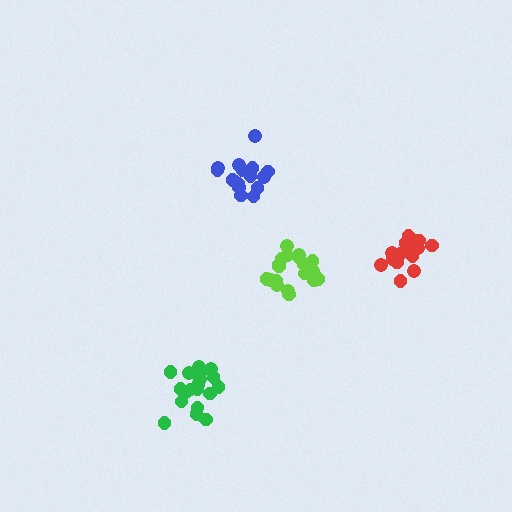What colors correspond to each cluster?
The clusters are colored: green, lime, red, blue.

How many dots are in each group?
Group 1: 19 dots, Group 2: 20 dots, Group 3: 15 dots, Group 4: 16 dots (70 total).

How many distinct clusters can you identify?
There are 4 distinct clusters.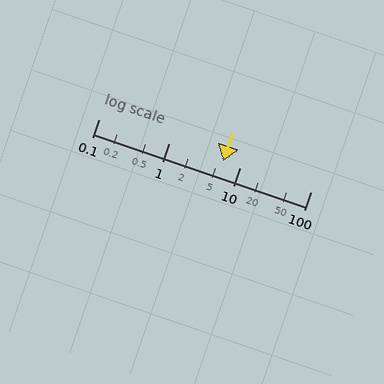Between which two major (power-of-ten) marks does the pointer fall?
The pointer is between 1 and 10.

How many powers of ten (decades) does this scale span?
The scale spans 3 decades, from 0.1 to 100.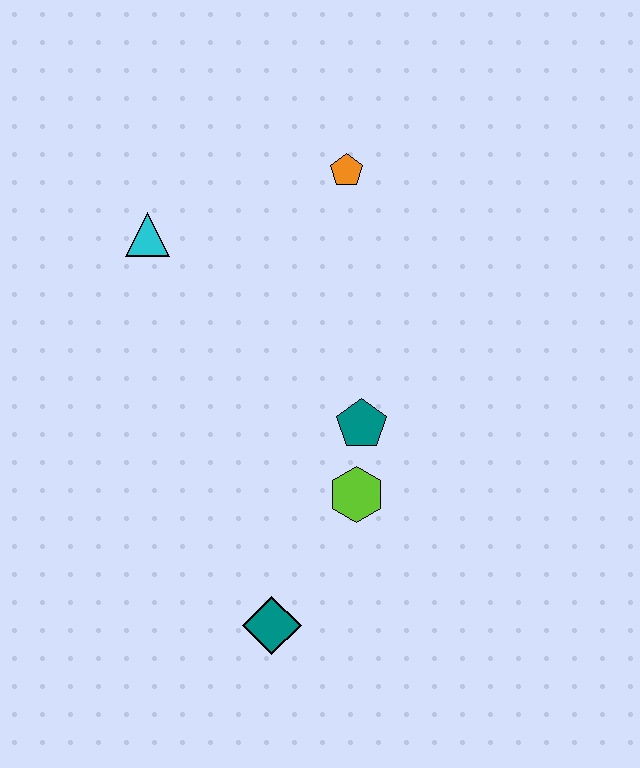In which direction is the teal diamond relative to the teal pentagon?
The teal diamond is below the teal pentagon.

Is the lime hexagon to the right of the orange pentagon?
Yes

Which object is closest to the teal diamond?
The lime hexagon is closest to the teal diamond.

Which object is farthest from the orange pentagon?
The teal diamond is farthest from the orange pentagon.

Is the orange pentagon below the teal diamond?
No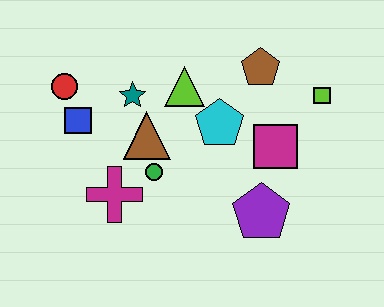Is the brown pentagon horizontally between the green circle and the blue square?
No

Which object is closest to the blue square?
The red circle is closest to the blue square.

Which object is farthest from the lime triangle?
The purple pentagon is farthest from the lime triangle.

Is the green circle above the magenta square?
No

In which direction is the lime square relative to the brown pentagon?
The lime square is to the right of the brown pentagon.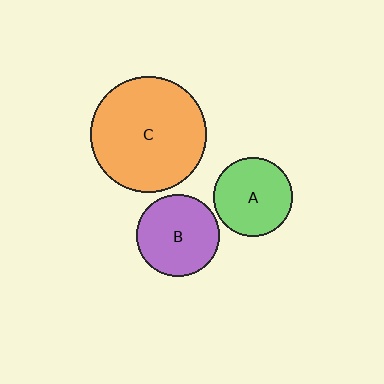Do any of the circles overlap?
No, none of the circles overlap.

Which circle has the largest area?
Circle C (orange).